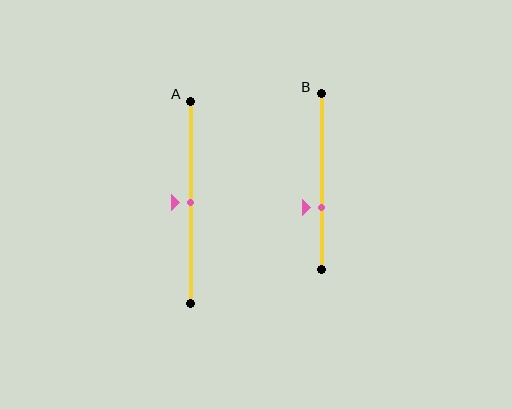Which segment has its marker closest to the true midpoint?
Segment A has its marker closest to the true midpoint.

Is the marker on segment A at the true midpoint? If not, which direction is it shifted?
Yes, the marker on segment A is at the true midpoint.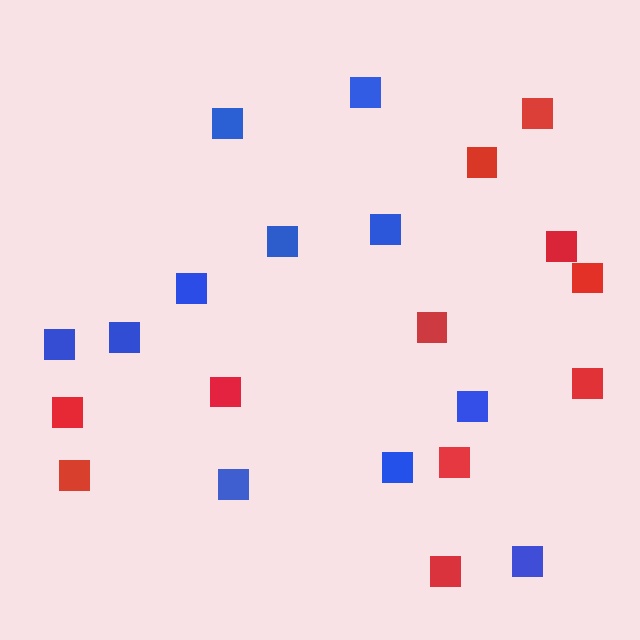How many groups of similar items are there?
There are 2 groups: one group of blue squares (11) and one group of red squares (11).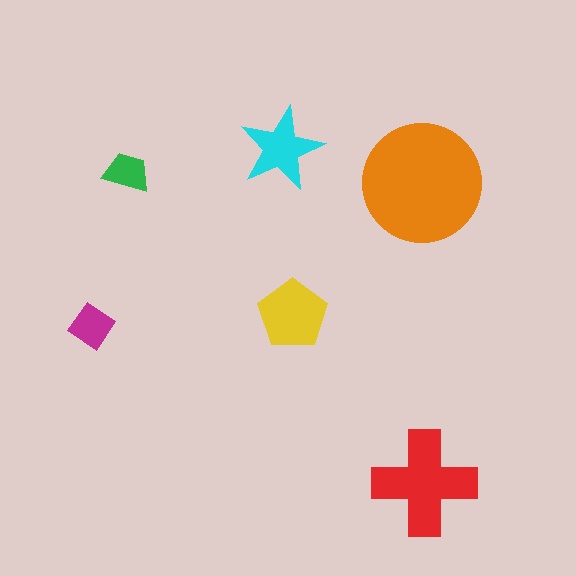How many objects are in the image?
There are 6 objects in the image.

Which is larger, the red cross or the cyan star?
The red cross.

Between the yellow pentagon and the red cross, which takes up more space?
The red cross.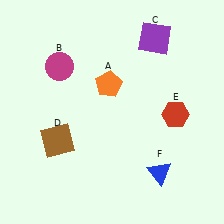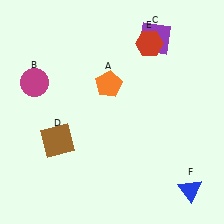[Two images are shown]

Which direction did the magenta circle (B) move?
The magenta circle (B) moved left.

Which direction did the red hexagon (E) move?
The red hexagon (E) moved up.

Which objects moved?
The objects that moved are: the magenta circle (B), the red hexagon (E), the blue triangle (F).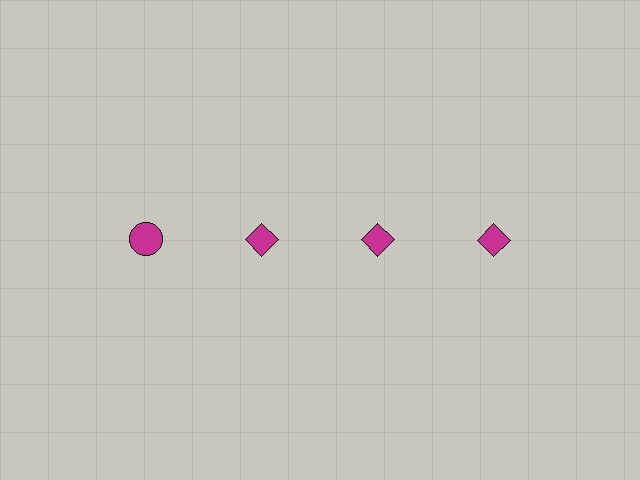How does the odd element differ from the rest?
It has a different shape: circle instead of diamond.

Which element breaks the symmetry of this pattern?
The magenta circle in the top row, leftmost column breaks the symmetry. All other shapes are magenta diamonds.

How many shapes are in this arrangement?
There are 4 shapes arranged in a grid pattern.